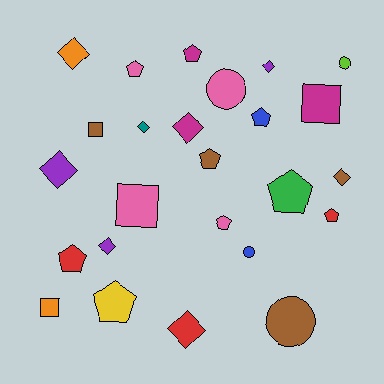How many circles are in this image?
There are 4 circles.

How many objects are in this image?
There are 25 objects.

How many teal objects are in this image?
There is 1 teal object.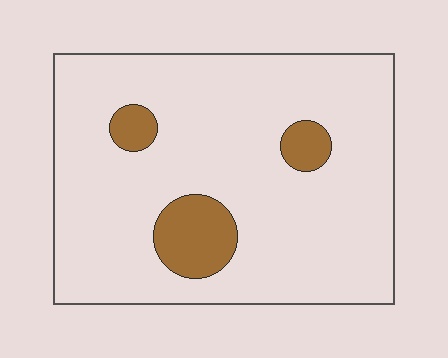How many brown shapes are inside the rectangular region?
3.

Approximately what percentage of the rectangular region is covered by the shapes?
Approximately 10%.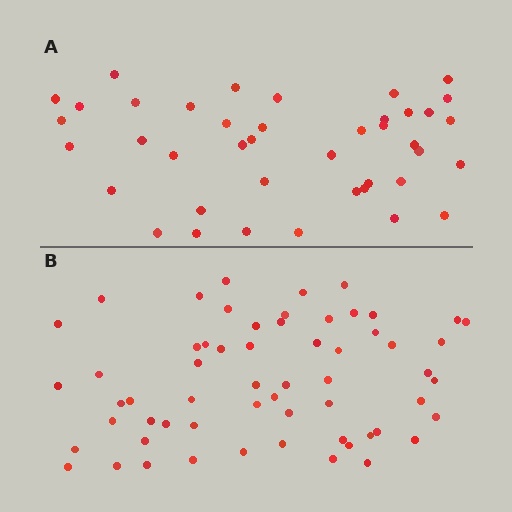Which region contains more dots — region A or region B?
Region B (the bottom region) has more dots.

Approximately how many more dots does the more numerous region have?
Region B has approximately 20 more dots than region A.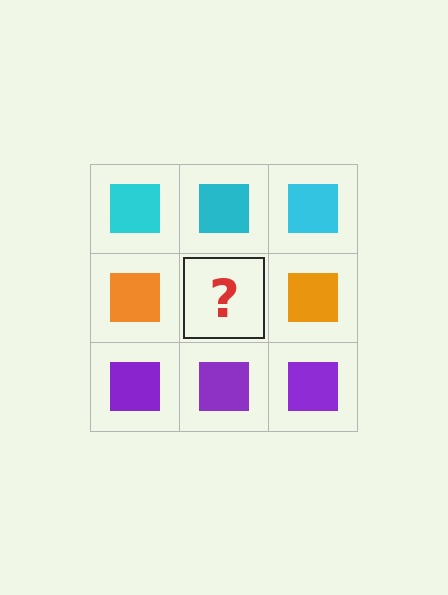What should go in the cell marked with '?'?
The missing cell should contain an orange square.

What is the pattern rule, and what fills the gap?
The rule is that each row has a consistent color. The gap should be filled with an orange square.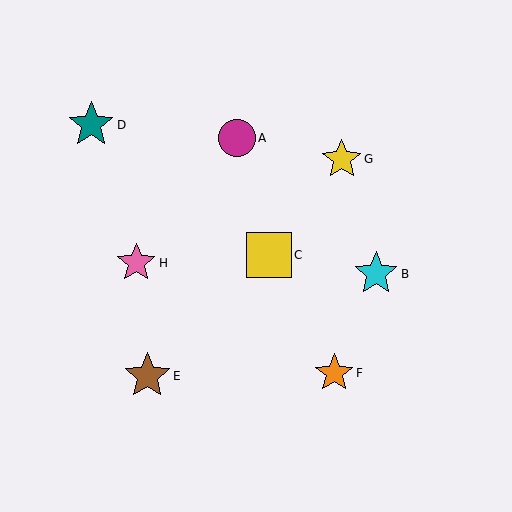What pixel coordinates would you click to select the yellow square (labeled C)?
Click at (269, 255) to select the yellow square C.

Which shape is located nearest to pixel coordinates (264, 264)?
The yellow square (labeled C) at (269, 255) is nearest to that location.